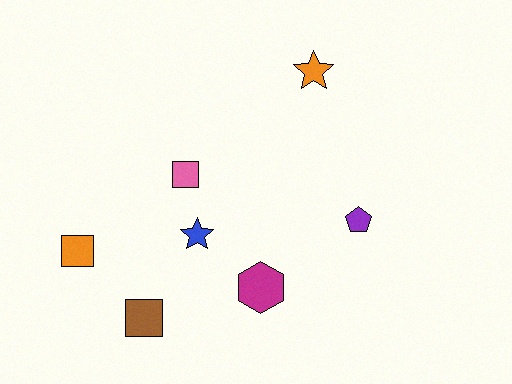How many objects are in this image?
There are 7 objects.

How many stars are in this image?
There are 2 stars.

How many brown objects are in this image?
There is 1 brown object.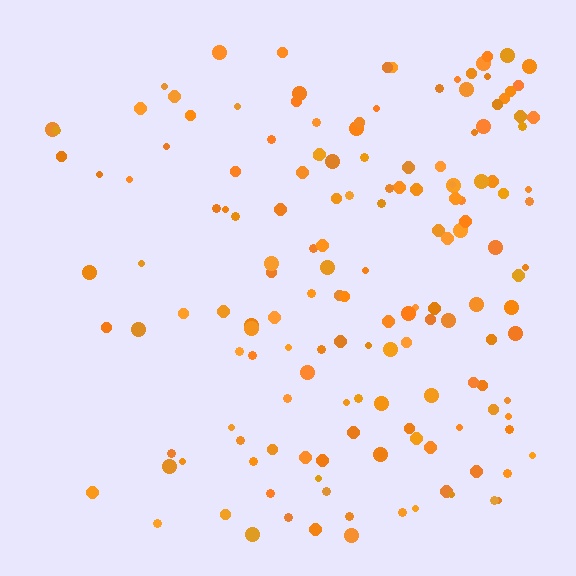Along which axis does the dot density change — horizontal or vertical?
Horizontal.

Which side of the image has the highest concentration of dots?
The right.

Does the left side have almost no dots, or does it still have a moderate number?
Still a moderate number, just noticeably fewer than the right.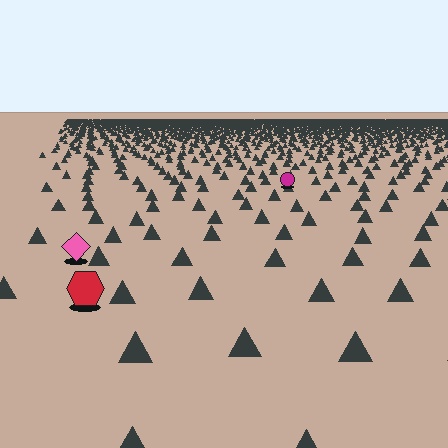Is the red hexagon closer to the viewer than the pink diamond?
Yes. The red hexagon is closer — you can tell from the texture gradient: the ground texture is coarser near it.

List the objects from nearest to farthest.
From nearest to farthest: the red hexagon, the pink diamond, the magenta circle.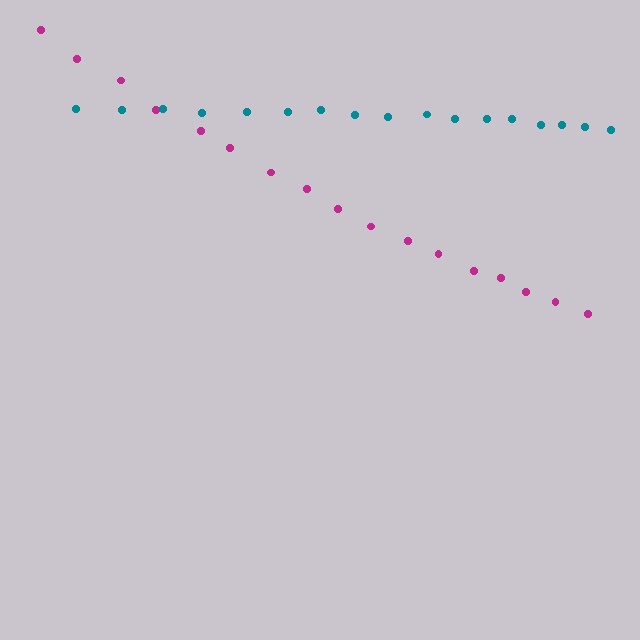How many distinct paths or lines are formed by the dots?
There are 2 distinct paths.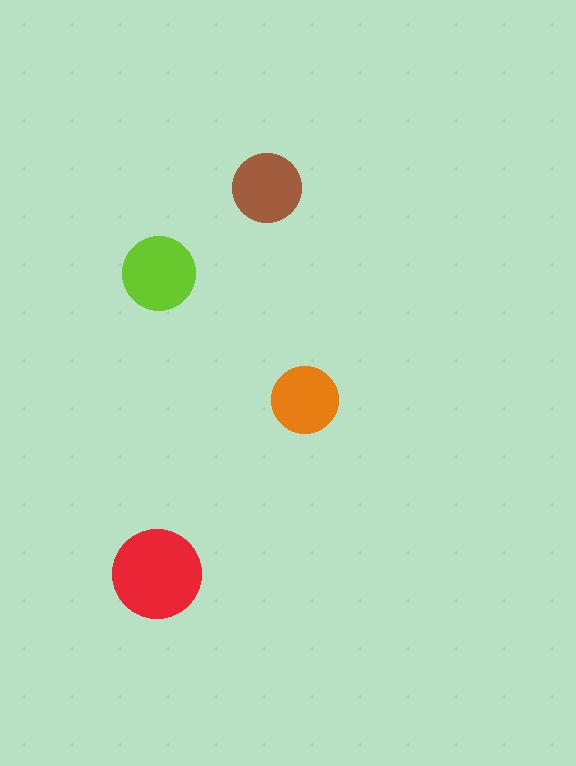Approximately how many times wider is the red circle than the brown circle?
About 1.5 times wider.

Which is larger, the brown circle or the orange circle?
The brown one.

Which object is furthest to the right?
The orange circle is rightmost.